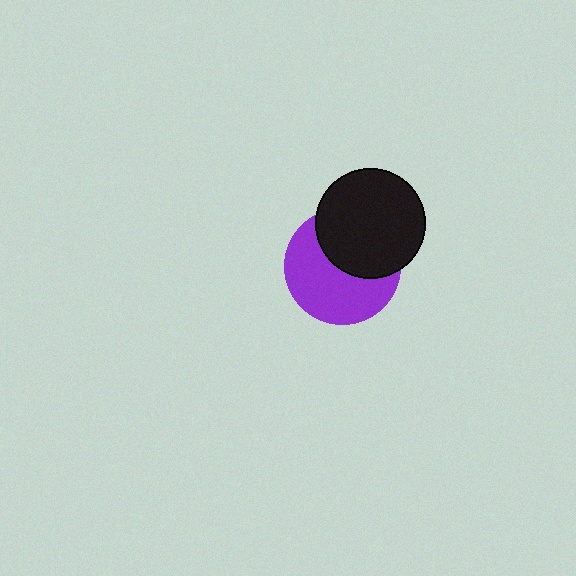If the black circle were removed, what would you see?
You would see the complete purple circle.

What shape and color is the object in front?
The object in front is a black circle.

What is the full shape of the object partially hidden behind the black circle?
The partially hidden object is a purple circle.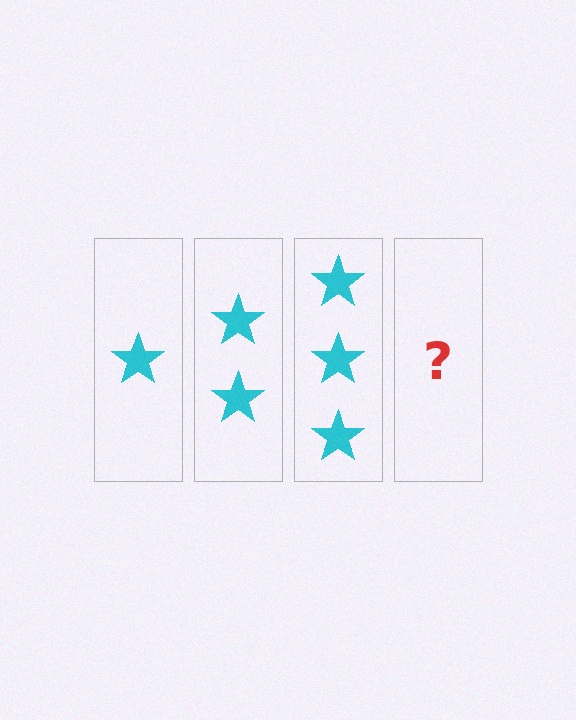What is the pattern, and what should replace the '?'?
The pattern is that each step adds one more star. The '?' should be 4 stars.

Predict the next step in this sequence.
The next step is 4 stars.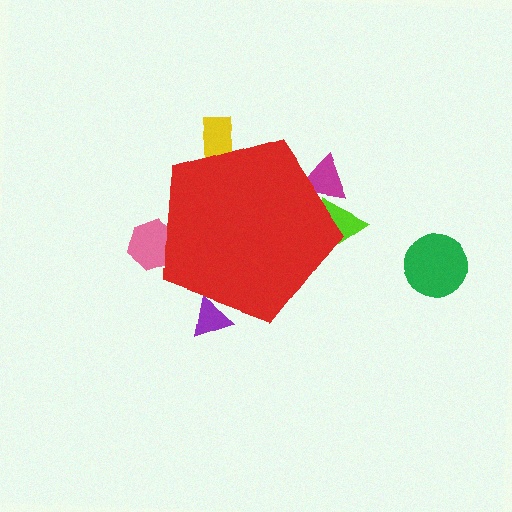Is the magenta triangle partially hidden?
Yes, the magenta triangle is partially hidden behind the red pentagon.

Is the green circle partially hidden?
No, the green circle is fully visible.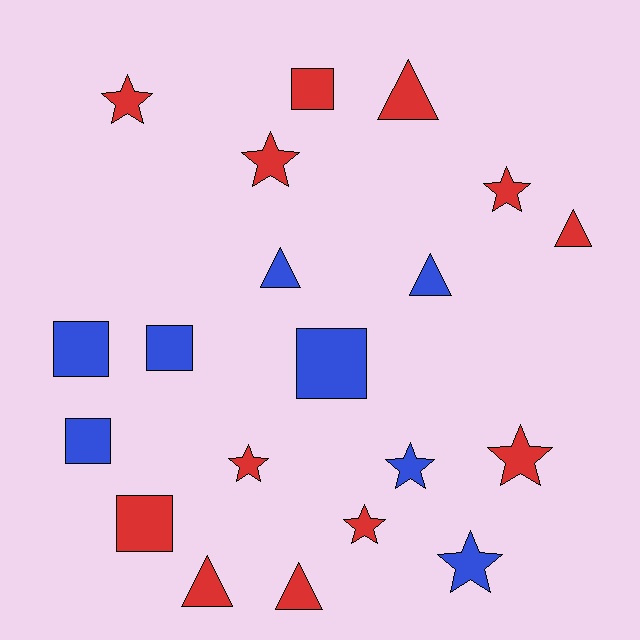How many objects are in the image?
There are 20 objects.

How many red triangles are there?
There are 4 red triangles.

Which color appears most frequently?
Red, with 12 objects.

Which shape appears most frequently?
Star, with 8 objects.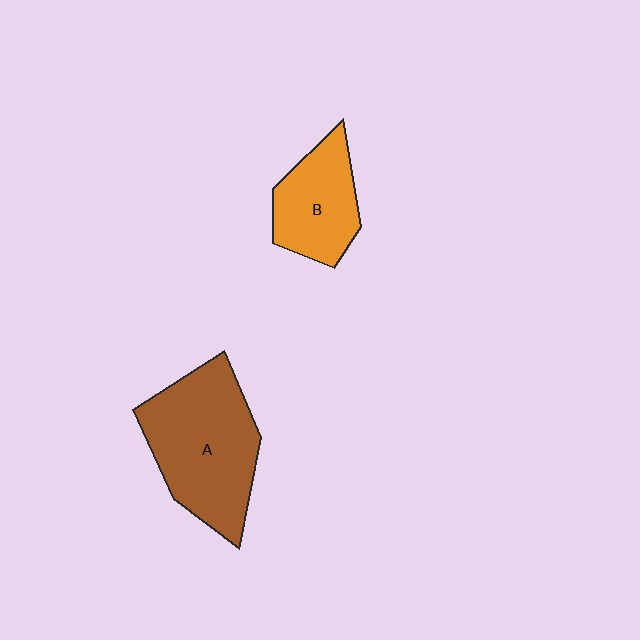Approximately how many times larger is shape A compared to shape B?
Approximately 1.7 times.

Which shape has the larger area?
Shape A (brown).